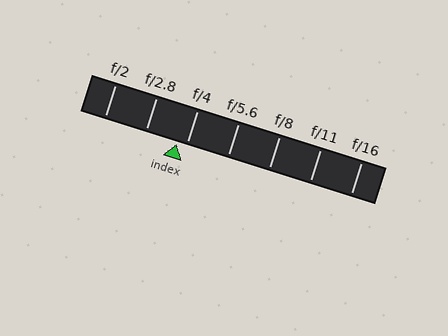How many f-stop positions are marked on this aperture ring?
There are 7 f-stop positions marked.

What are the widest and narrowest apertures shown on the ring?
The widest aperture shown is f/2 and the narrowest is f/16.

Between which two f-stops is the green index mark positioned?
The index mark is between f/2.8 and f/4.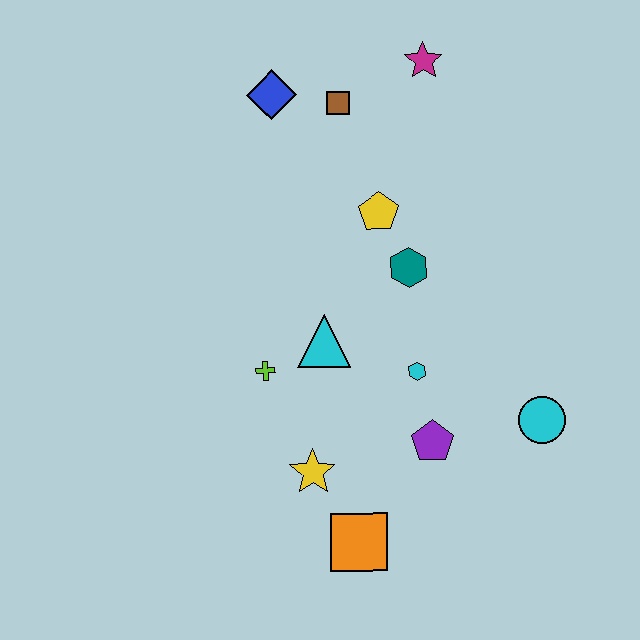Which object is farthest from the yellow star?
The magenta star is farthest from the yellow star.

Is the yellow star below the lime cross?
Yes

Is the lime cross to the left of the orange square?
Yes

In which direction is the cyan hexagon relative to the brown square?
The cyan hexagon is below the brown square.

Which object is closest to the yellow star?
The orange square is closest to the yellow star.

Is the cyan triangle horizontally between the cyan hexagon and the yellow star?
Yes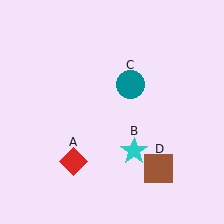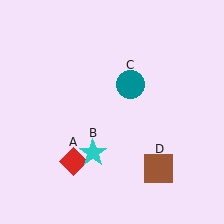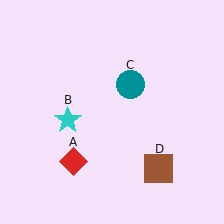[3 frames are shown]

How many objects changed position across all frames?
1 object changed position: cyan star (object B).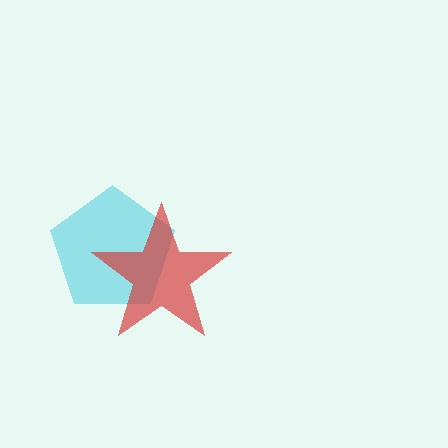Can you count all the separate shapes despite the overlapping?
Yes, there are 2 separate shapes.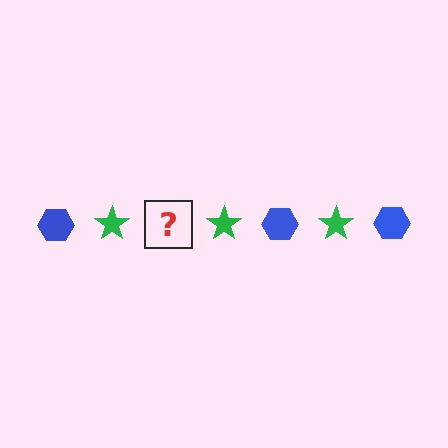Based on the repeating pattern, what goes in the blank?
The blank should be a blue hexagon.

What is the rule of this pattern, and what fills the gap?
The rule is that the pattern alternates between blue hexagon and green star. The gap should be filled with a blue hexagon.